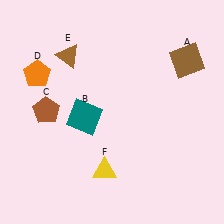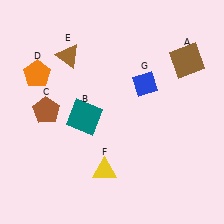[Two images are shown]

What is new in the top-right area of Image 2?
A blue diamond (G) was added in the top-right area of Image 2.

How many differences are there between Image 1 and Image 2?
There is 1 difference between the two images.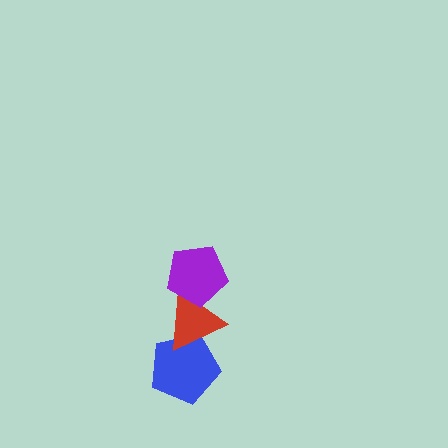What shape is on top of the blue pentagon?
The red triangle is on top of the blue pentagon.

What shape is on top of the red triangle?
The purple pentagon is on top of the red triangle.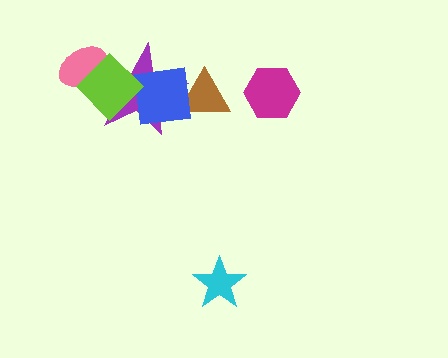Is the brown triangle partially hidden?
Yes, it is partially covered by another shape.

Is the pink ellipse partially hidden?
Yes, it is partially covered by another shape.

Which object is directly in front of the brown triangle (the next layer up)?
The purple star is directly in front of the brown triangle.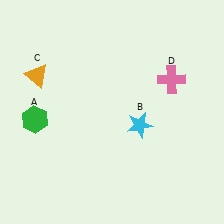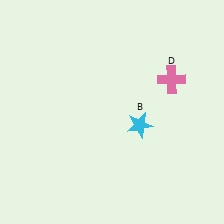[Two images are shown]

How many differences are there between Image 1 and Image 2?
There are 2 differences between the two images.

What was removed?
The orange triangle (C), the green hexagon (A) were removed in Image 2.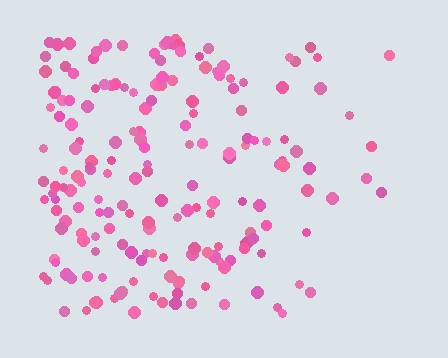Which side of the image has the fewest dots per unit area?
The right.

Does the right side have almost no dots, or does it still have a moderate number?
Still a moderate number, just noticeably fewer than the left.